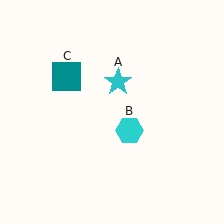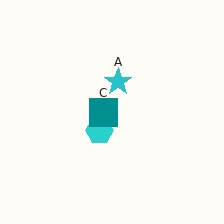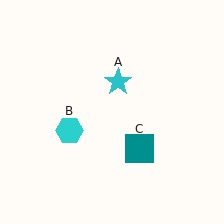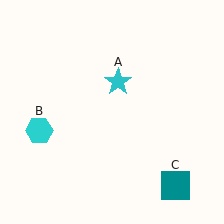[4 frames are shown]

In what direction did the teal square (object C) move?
The teal square (object C) moved down and to the right.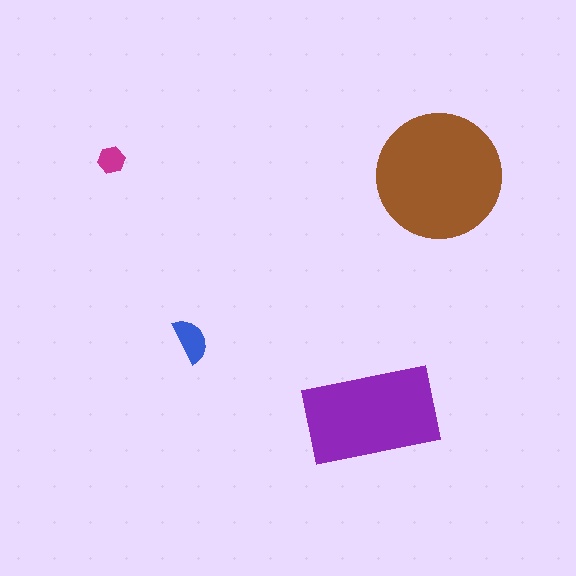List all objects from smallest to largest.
The magenta hexagon, the blue semicircle, the purple rectangle, the brown circle.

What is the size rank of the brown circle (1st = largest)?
1st.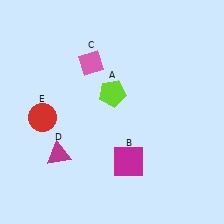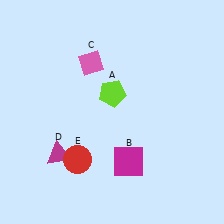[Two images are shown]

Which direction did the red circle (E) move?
The red circle (E) moved down.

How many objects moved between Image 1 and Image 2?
1 object moved between the two images.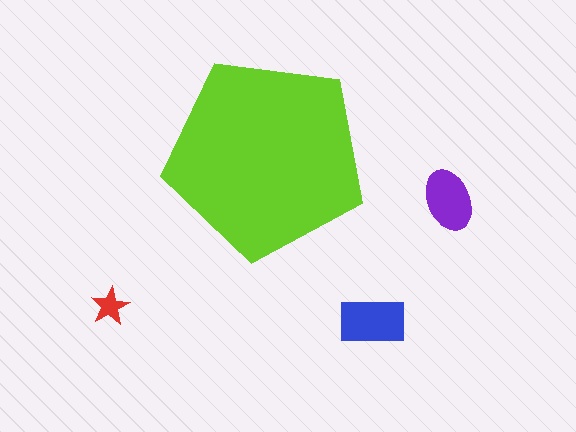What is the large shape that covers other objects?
A lime pentagon.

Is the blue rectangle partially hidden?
No, the blue rectangle is fully visible.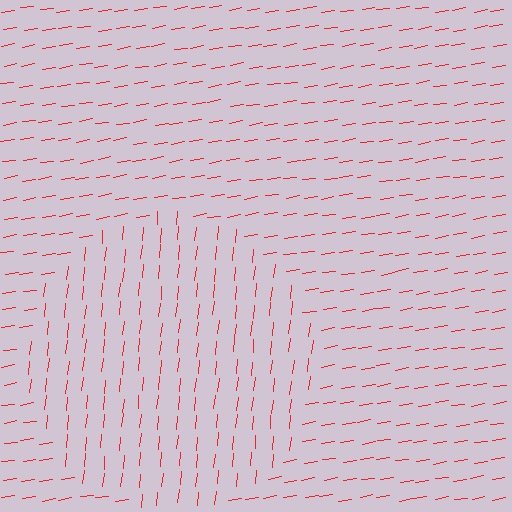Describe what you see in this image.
The image is filled with small red line segments. A circle region in the image has lines oriented differently from the surrounding lines, creating a visible texture boundary.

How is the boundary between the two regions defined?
The boundary is defined purely by a change in line orientation (approximately 75 degrees difference). All lines are the same color and thickness.